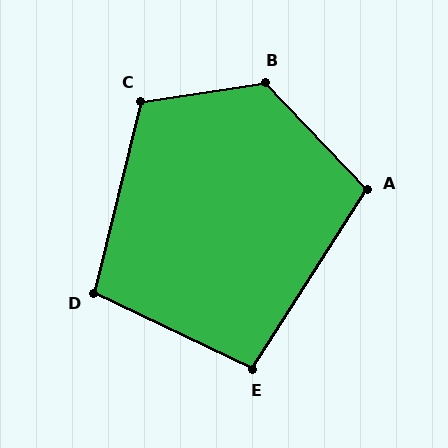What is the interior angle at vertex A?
Approximately 104 degrees (obtuse).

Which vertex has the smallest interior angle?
E, at approximately 97 degrees.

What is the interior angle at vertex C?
Approximately 113 degrees (obtuse).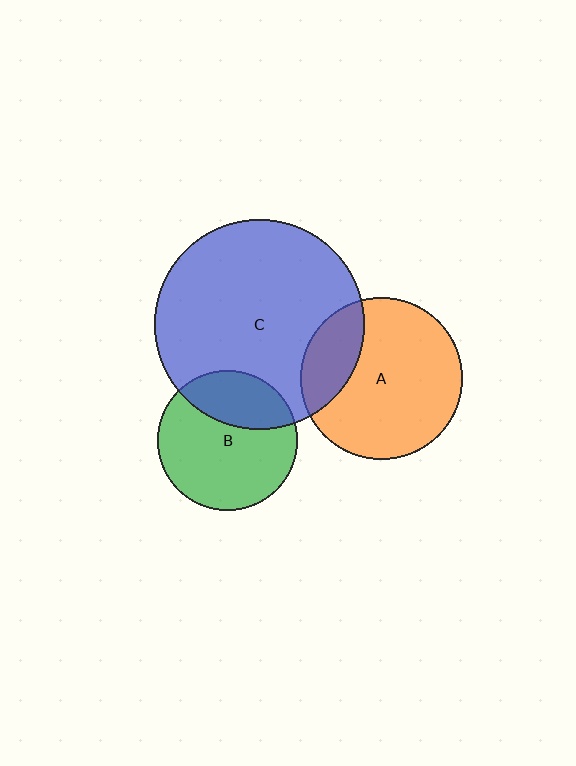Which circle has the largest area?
Circle C (blue).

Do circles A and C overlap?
Yes.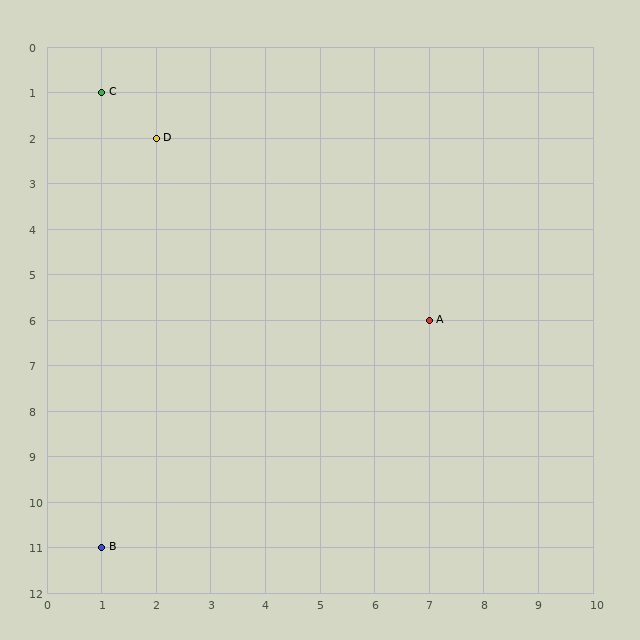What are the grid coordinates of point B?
Point B is at grid coordinates (1, 11).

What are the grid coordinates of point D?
Point D is at grid coordinates (2, 2).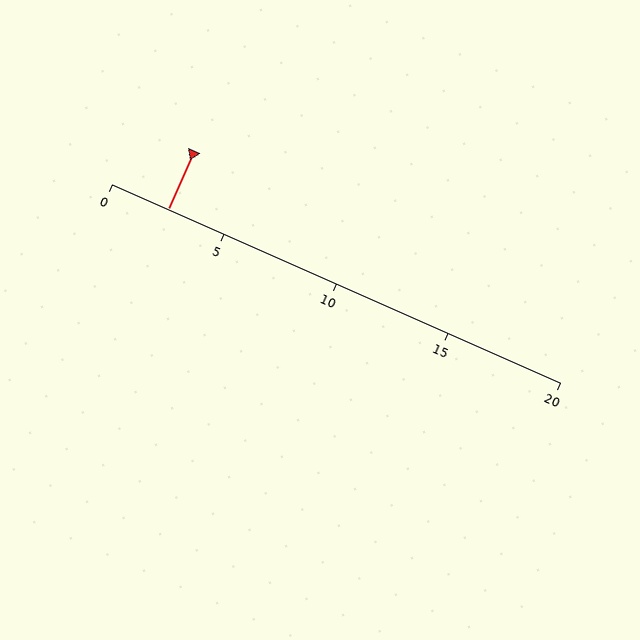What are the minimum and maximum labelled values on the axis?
The axis runs from 0 to 20.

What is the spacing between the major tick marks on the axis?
The major ticks are spaced 5 apart.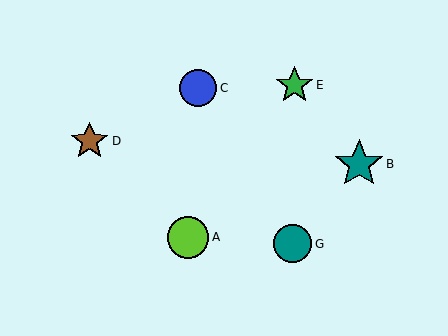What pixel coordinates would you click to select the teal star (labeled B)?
Click at (359, 164) to select the teal star B.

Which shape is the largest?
The teal star (labeled B) is the largest.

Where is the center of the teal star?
The center of the teal star is at (359, 164).